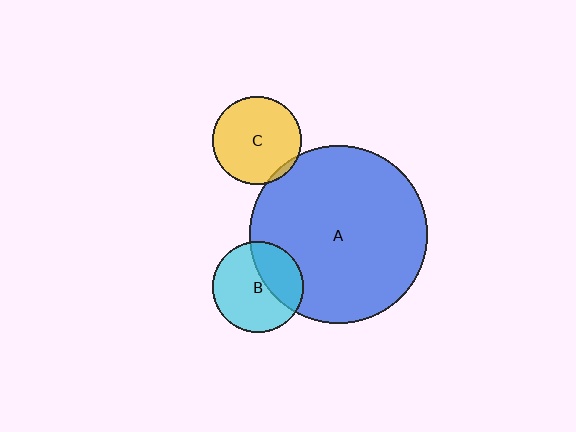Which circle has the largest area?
Circle A (blue).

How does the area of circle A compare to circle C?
Approximately 4.1 times.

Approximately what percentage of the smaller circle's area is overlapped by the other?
Approximately 35%.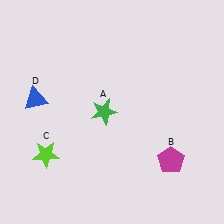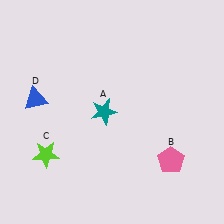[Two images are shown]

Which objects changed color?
A changed from green to teal. B changed from magenta to pink.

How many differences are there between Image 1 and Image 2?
There are 2 differences between the two images.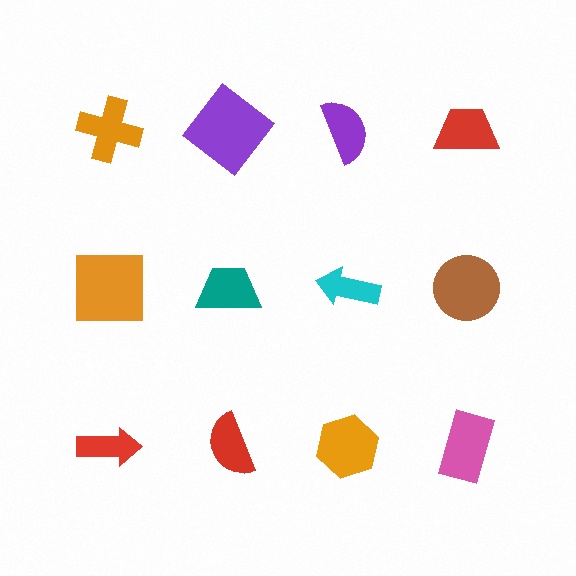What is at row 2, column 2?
A teal trapezoid.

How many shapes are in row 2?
4 shapes.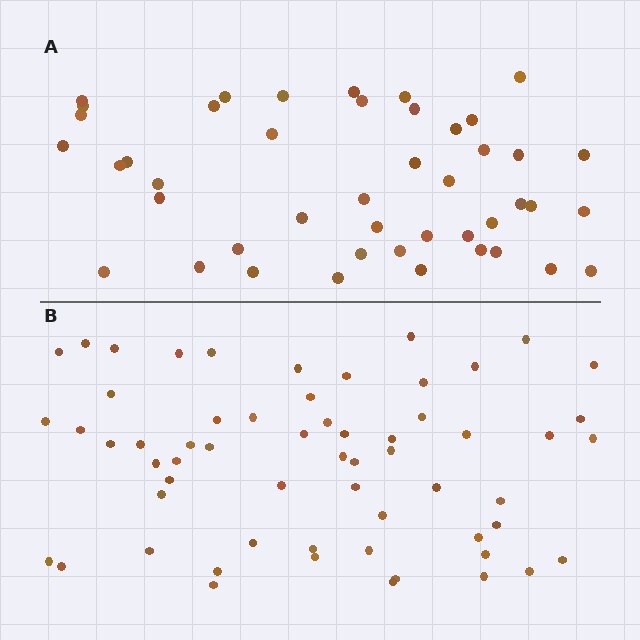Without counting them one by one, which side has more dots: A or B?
Region B (the bottom region) has more dots.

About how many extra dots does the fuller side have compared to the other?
Region B has approximately 15 more dots than region A.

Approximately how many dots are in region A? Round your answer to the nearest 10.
About 40 dots. (The exact count is 45, which rounds to 40.)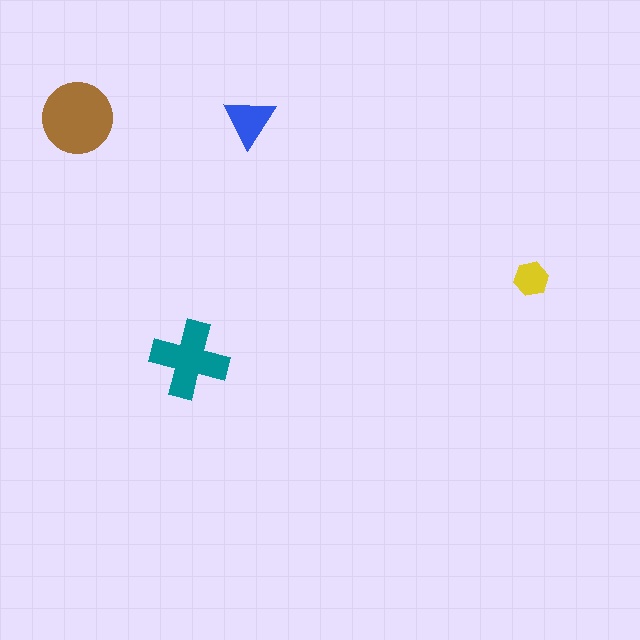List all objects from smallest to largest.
The yellow hexagon, the blue triangle, the teal cross, the brown circle.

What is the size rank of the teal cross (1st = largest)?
2nd.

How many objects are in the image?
There are 4 objects in the image.